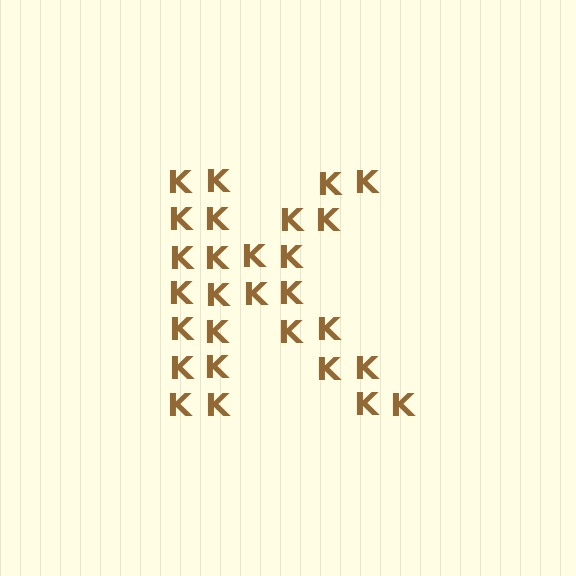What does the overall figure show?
The overall figure shows the letter K.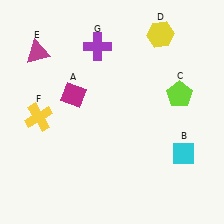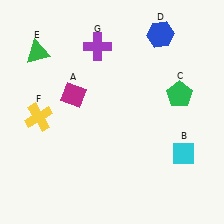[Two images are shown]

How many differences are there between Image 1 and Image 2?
There are 3 differences between the two images.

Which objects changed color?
C changed from lime to green. D changed from yellow to blue. E changed from magenta to green.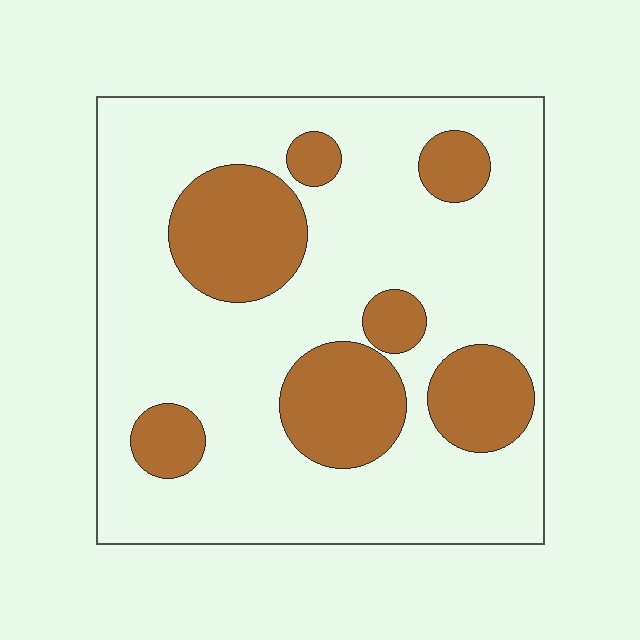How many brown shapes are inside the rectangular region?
7.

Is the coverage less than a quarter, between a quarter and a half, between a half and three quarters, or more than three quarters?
Between a quarter and a half.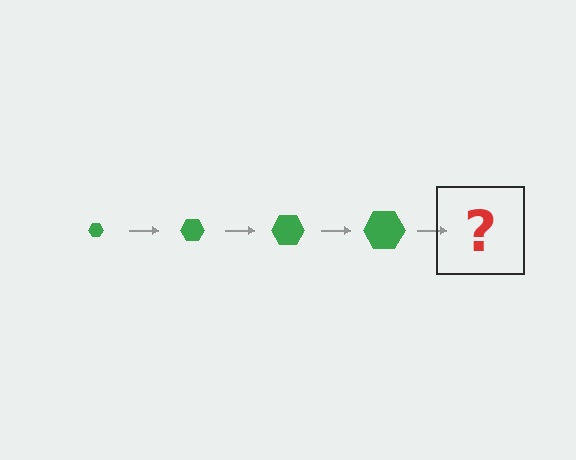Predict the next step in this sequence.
The next step is a green hexagon, larger than the previous one.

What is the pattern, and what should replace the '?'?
The pattern is that the hexagon gets progressively larger each step. The '?' should be a green hexagon, larger than the previous one.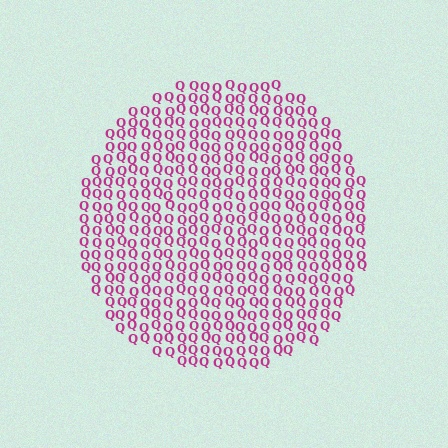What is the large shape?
The large shape is a circle.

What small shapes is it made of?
It is made of small letter Q's.